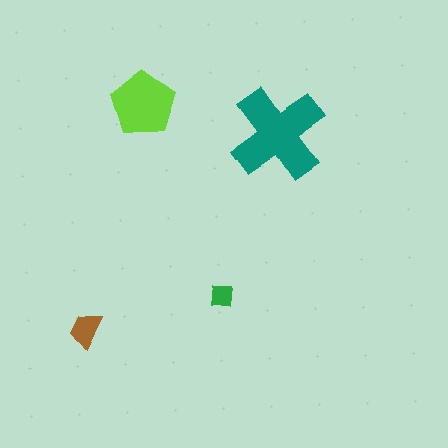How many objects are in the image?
There are 4 objects in the image.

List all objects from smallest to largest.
The green square, the brown trapezoid, the lime pentagon, the teal cross.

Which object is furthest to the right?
The teal cross is rightmost.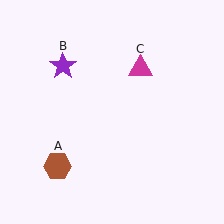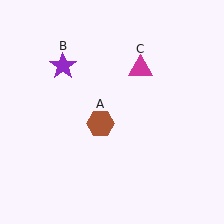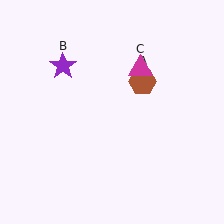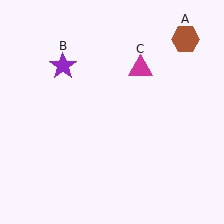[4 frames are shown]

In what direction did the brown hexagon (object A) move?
The brown hexagon (object A) moved up and to the right.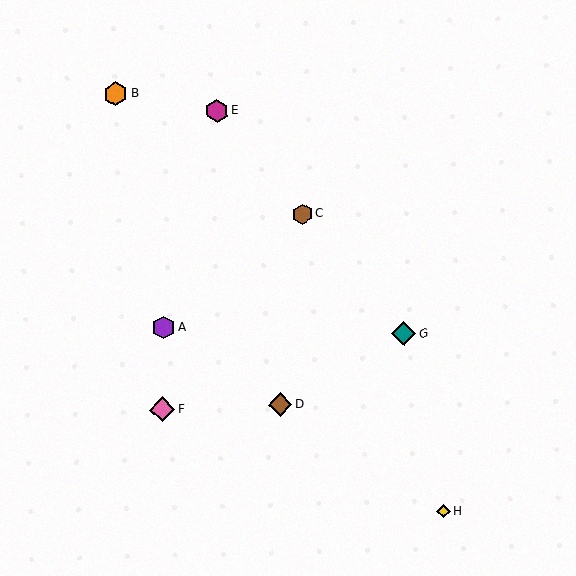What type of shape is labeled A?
Shape A is a purple hexagon.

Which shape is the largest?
The pink diamond (labeled F) is the largest.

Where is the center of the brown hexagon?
The center of the brown hexagon is at (302, 214).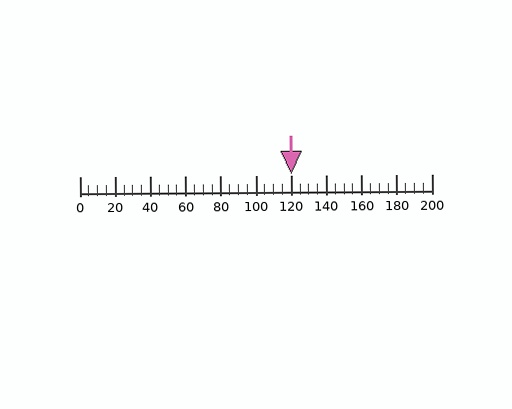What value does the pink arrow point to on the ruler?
The pink arrow points to approximately 120.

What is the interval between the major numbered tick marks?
The major tick marks are spaced 20 units apart.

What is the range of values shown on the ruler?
The ruler shows values from 0 to 200.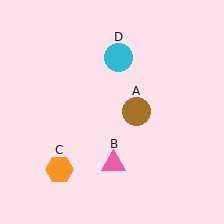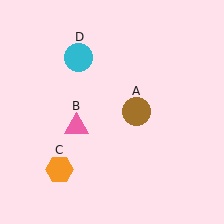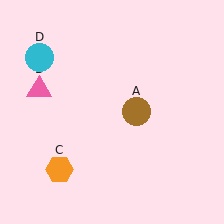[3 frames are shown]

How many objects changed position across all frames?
2 objects changed position: pink triangle (object B), cyan circle (object D).